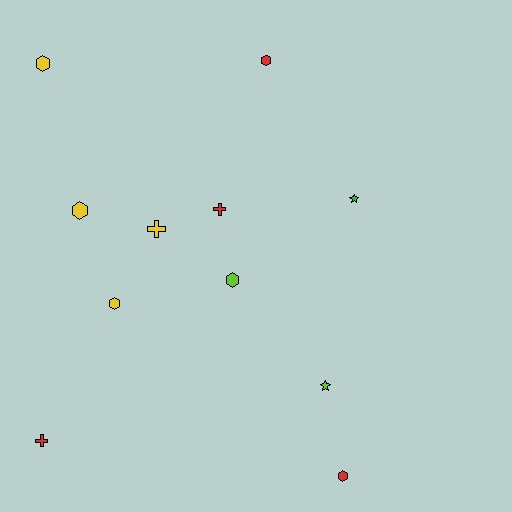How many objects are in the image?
There are 11 objects.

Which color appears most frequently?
Red, with 4 objects.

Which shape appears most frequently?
Hexagon, with 6 objects.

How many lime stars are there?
There is 1 lime star.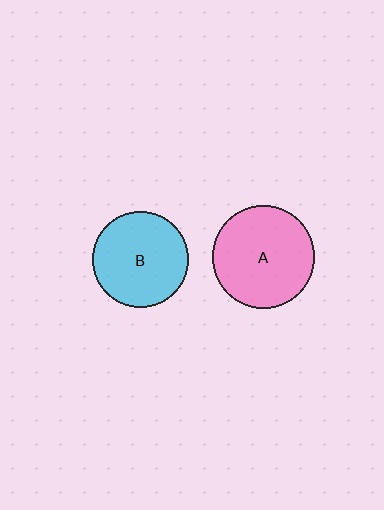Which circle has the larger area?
Circle A (pink).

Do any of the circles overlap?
No, none of the circles overlap.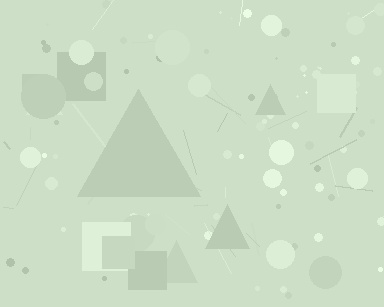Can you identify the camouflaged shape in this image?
The camouflaged shape is a triangle.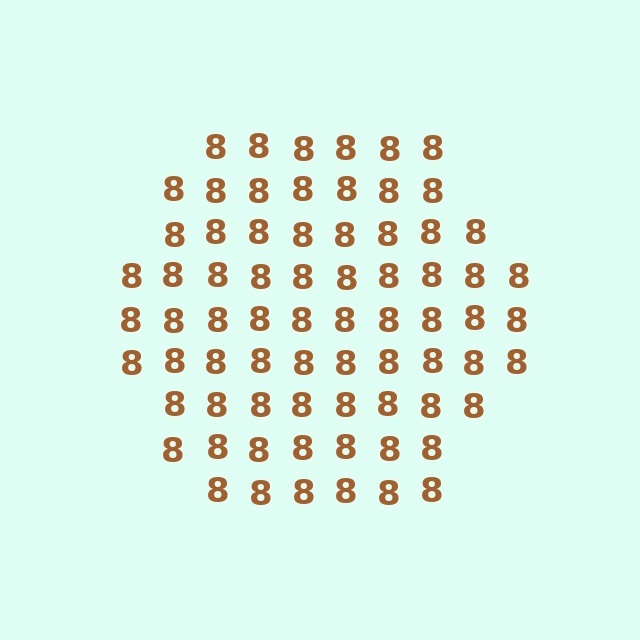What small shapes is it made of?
It is made of small digit 8's.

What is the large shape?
The large shape is a hexagon.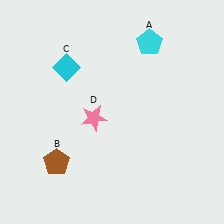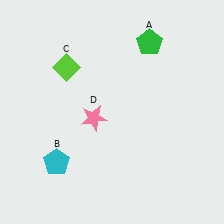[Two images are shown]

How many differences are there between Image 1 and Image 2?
There are 3 differences between the two images.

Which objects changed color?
A changed from cyan to green. B changed from brown to cyan. C changed from cyan to lime.